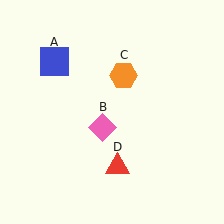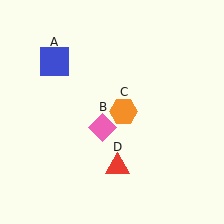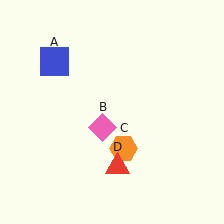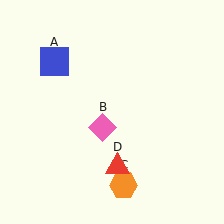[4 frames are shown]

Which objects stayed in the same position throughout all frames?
Blue square (object A) and pink diamond (object B) and red triangle (object D) remained stationary.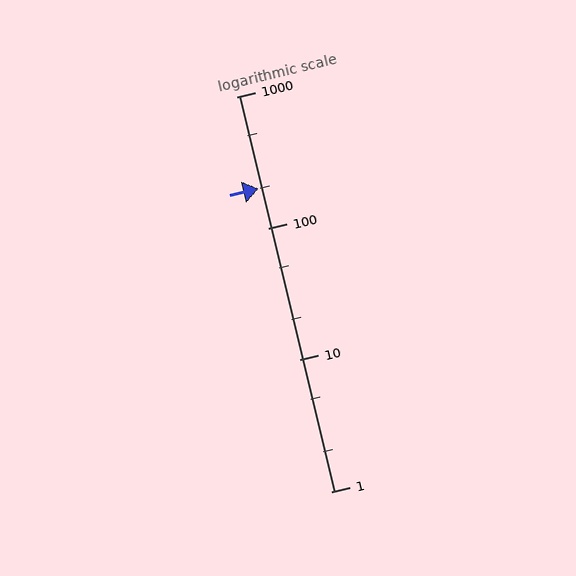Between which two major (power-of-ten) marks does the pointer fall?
The pointer is between 100 and 1000.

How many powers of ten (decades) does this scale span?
The scale spans 3 decades, from 1 to 1000.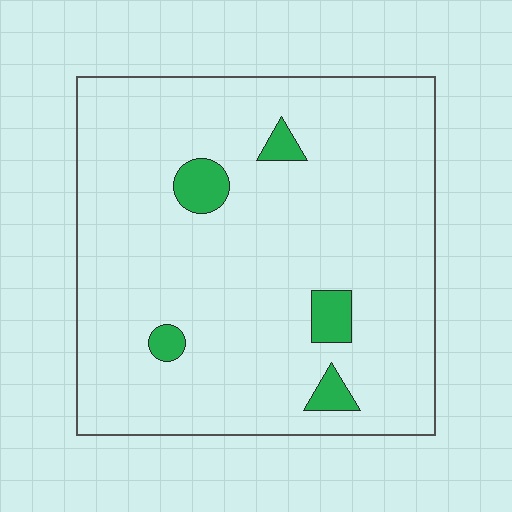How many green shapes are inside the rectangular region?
5.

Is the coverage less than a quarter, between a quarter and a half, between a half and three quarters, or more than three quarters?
Less than a quarter.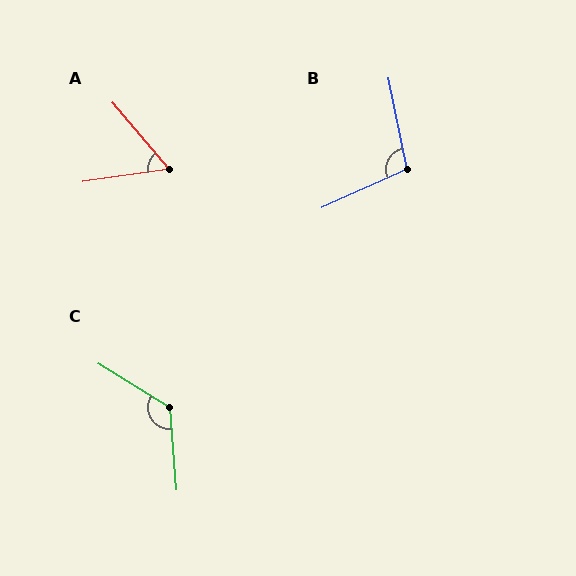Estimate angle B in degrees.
Approximately 103 degrees.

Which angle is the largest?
C, at approximately 126 degrees.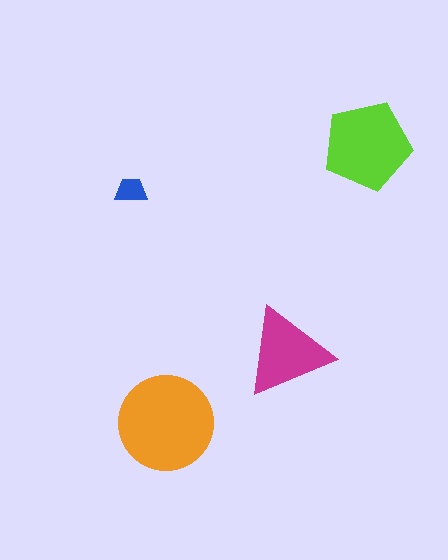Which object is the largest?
The orange circle.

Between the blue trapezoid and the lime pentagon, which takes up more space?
The lime pentagon.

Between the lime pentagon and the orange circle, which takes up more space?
The orange circle.